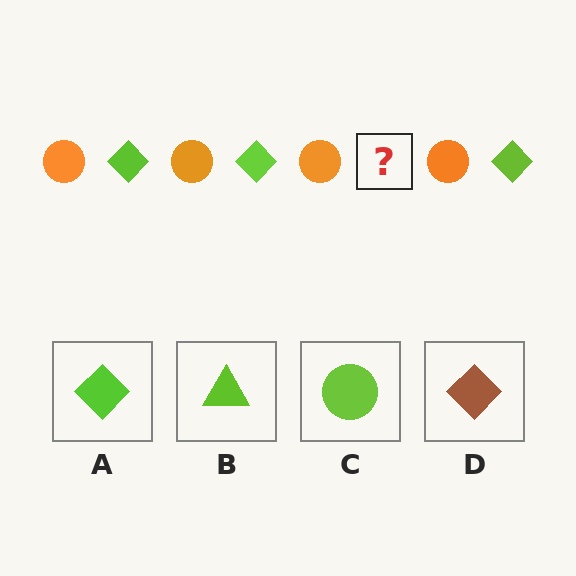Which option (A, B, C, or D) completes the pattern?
A.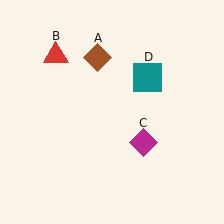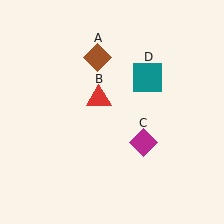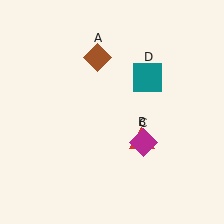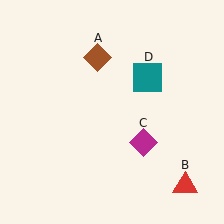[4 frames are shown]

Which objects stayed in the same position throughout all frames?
Brown diamond (object A) and magenta diamond (object C) and teal square (object D) remained stationary.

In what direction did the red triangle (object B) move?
The red triangle (object B) moved down and to the right.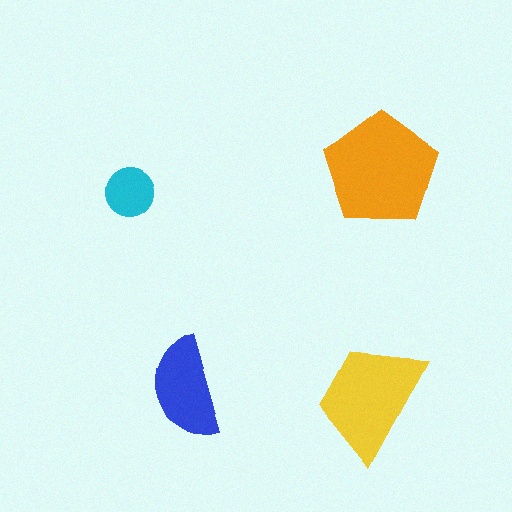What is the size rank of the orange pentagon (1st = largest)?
1st.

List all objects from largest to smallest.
The orange pentagon, the yellow trapezoid, the blue semicircle, the cyan circle.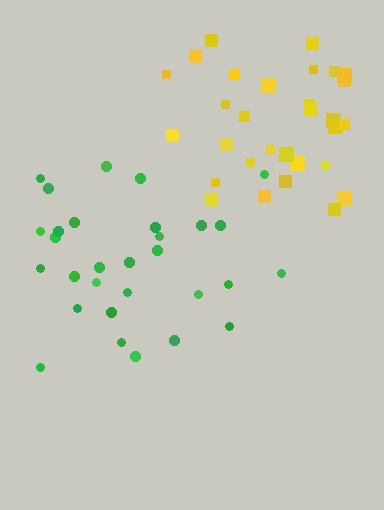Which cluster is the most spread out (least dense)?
Green.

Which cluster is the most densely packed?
Yellow.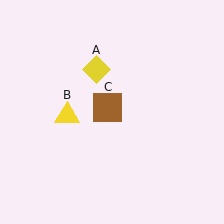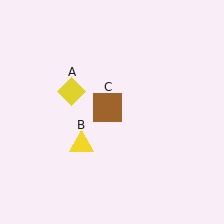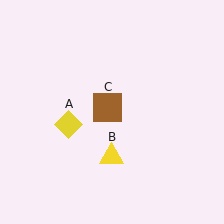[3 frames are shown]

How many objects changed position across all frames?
2 objects changed position: yellow diamond (object A), yellow triangle (object B).